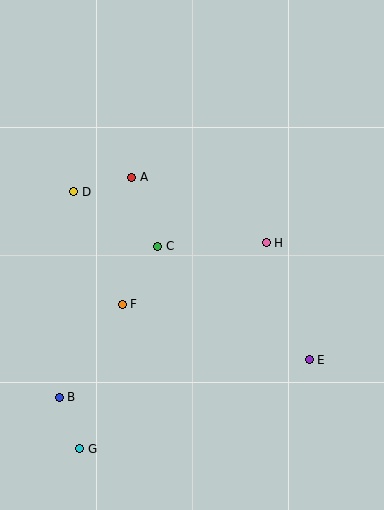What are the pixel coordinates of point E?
Point E is at (309, 360).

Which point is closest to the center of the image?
Point C at (158, 246) is closest to the center.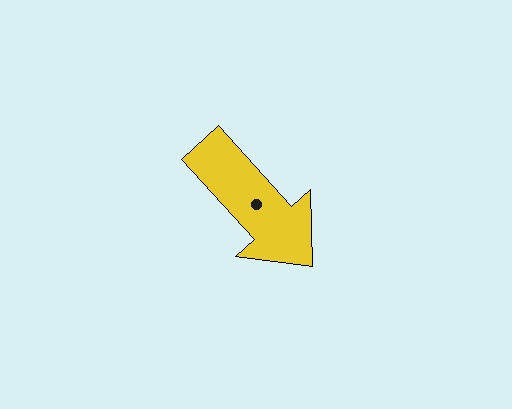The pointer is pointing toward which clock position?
Roughly 5 o'clock.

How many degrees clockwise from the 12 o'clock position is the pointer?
Approximately 138 degrees.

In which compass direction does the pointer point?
Southeast.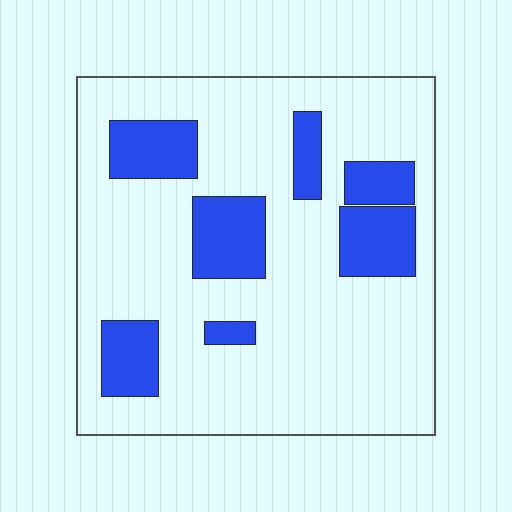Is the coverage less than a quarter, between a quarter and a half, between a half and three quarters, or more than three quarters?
Less than a quarter.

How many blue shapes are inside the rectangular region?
7.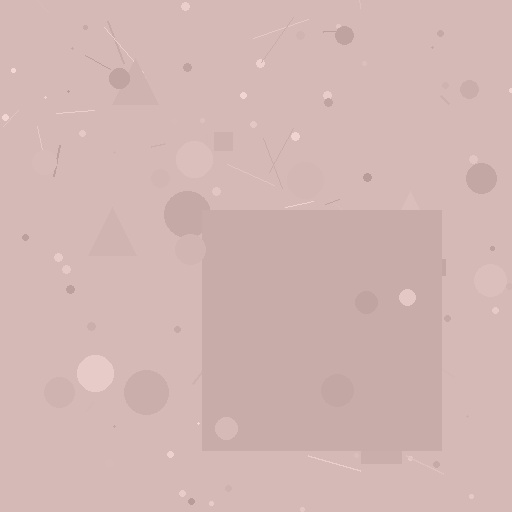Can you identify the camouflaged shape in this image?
The camouflaged shape is a square.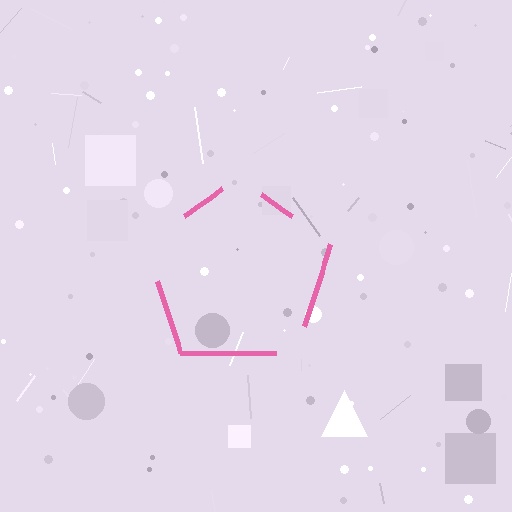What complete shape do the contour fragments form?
The contour fragments form a pentagon.